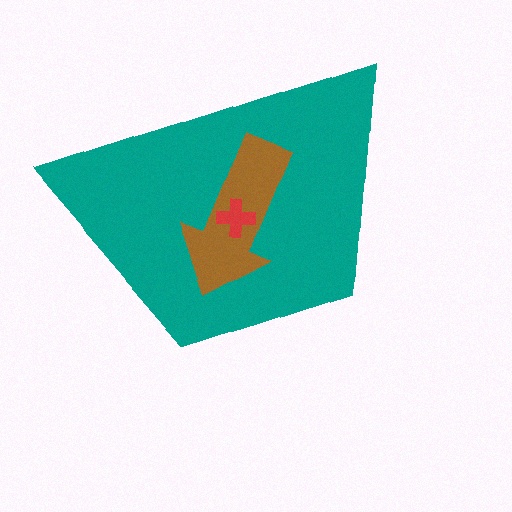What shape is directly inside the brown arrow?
The red cross.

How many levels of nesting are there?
3.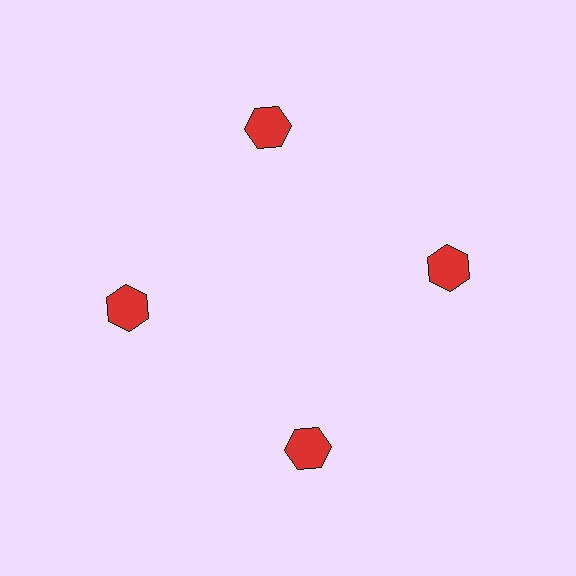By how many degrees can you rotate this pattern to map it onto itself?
The pattern maps onto itself every 90 degrees of rotation.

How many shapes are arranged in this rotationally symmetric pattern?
There are 4 shapes, arranged in 4 groups of 1.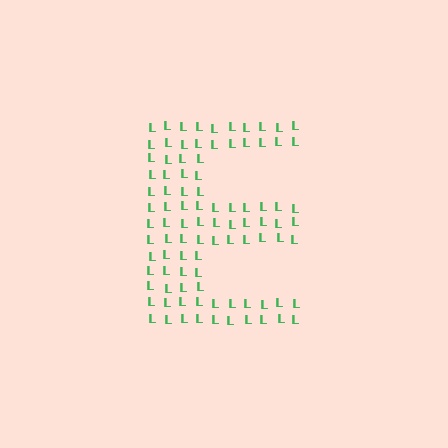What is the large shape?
The large shape is the letter E.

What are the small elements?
The small elements are letter L's.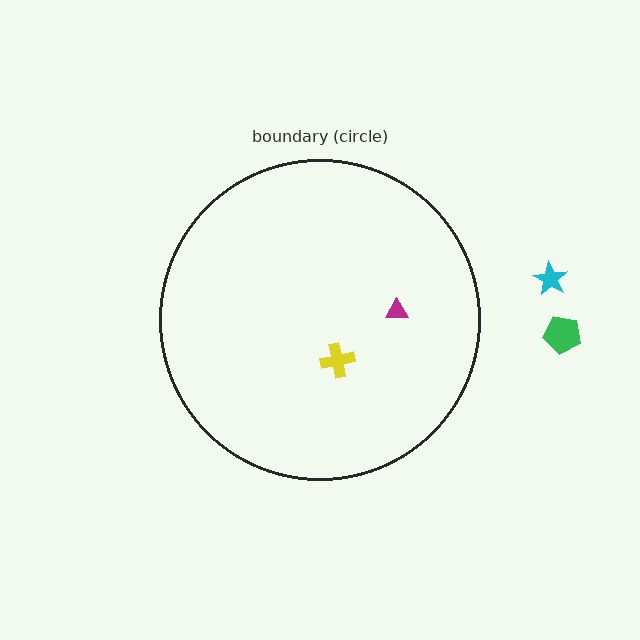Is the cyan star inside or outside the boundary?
Outside.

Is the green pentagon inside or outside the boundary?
Outside.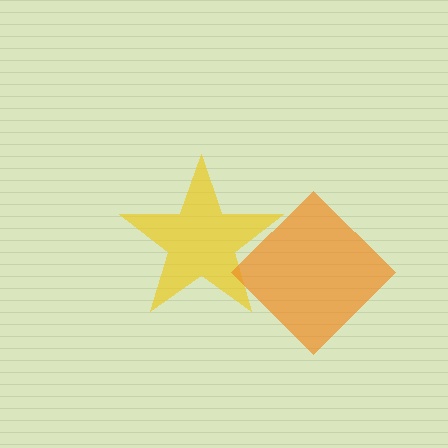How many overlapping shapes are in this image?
There are 2 overlapping shapes in the image.